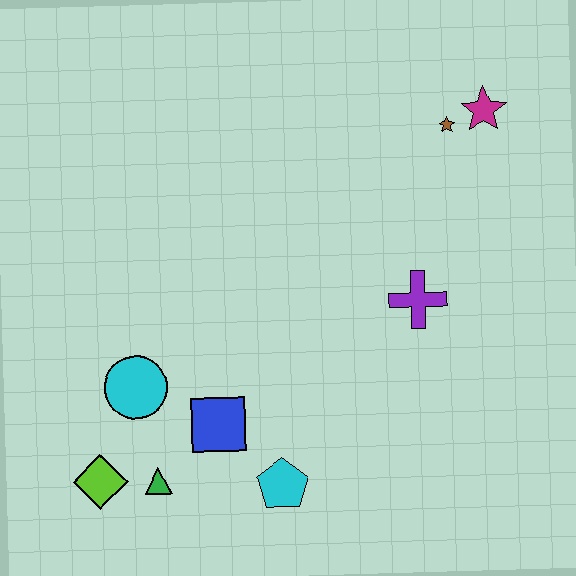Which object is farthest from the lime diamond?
The magenta star is farthest from the lime diamond.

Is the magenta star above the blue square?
Yes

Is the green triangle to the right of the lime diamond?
Yes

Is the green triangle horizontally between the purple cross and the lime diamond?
Yes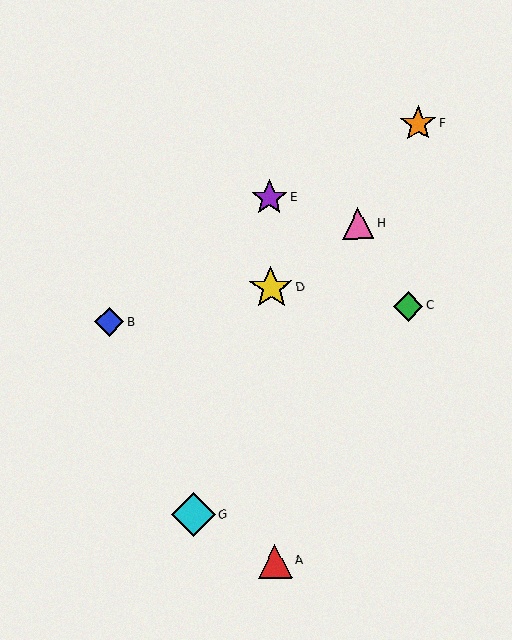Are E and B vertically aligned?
No, E is at x≈270 and B is at x≈109.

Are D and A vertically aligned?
Yes, both are at x≈271.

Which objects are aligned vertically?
Objects A, D, E are aligned vertically.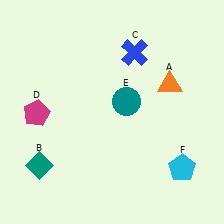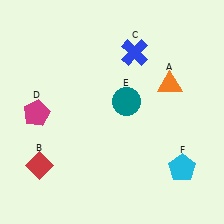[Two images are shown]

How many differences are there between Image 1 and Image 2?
There is 1 difference between the two images.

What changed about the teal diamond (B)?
In Image 1, B is teal. In Image 2, it changed to red.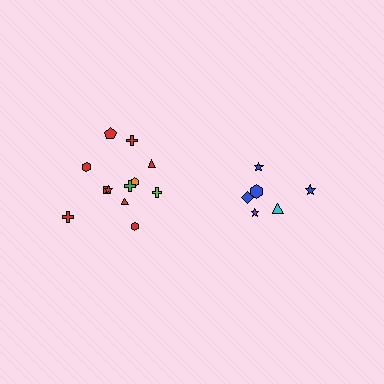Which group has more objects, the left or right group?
The left group.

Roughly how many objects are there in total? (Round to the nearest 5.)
Roughly 20 objects in total.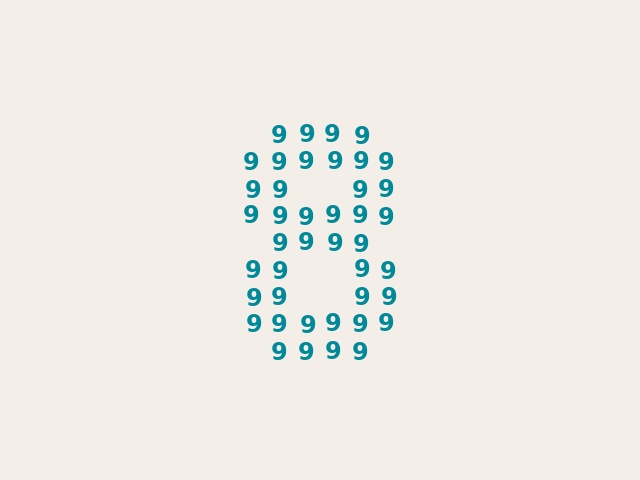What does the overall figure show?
The overall figure shows the digit 8.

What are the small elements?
The small elements are digit 9's.